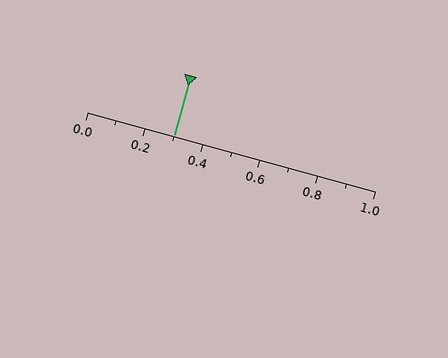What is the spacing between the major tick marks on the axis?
The major ticks are spaced 0.2 apart.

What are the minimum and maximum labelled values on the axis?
The axis runs from 0.0 to 1.0.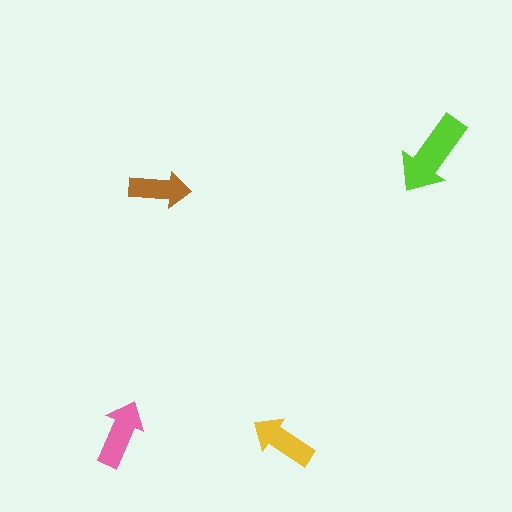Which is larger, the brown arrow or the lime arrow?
The lime one.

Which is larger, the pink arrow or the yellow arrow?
The pink one.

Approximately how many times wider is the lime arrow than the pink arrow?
About 1.5 times wider.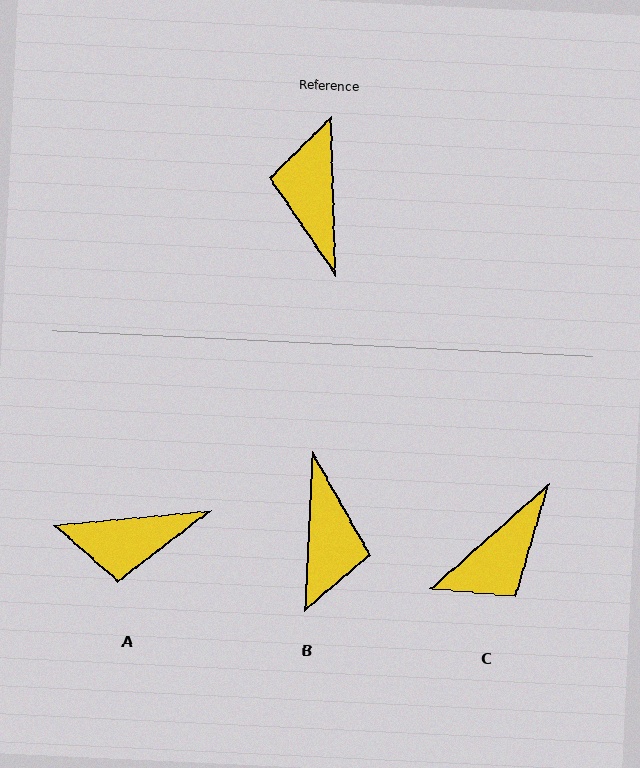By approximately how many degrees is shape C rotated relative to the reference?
Approximately 130 degrees counter-clockwise.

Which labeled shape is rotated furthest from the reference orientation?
B, about 176 degrees away.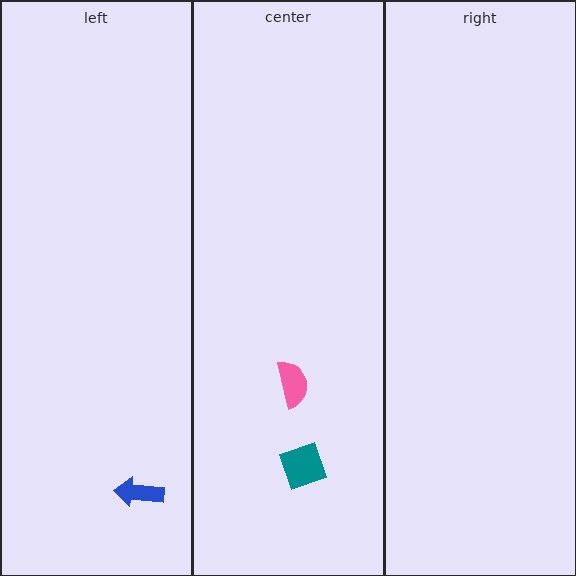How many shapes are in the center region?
2.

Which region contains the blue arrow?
The left region.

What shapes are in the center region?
The pink semicircle, the teal diamond.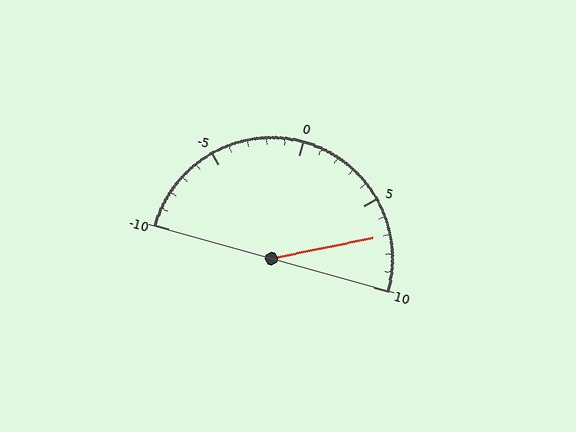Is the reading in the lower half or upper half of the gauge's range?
The reading is in the upper half of the range (-10 to 10).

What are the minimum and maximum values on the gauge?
The gauge ranges from -10 to 10.